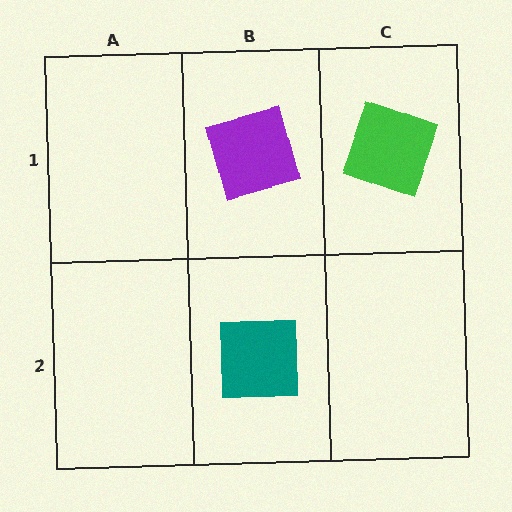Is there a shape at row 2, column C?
No, that cell is empty.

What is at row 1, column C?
A green square.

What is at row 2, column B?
A teal square.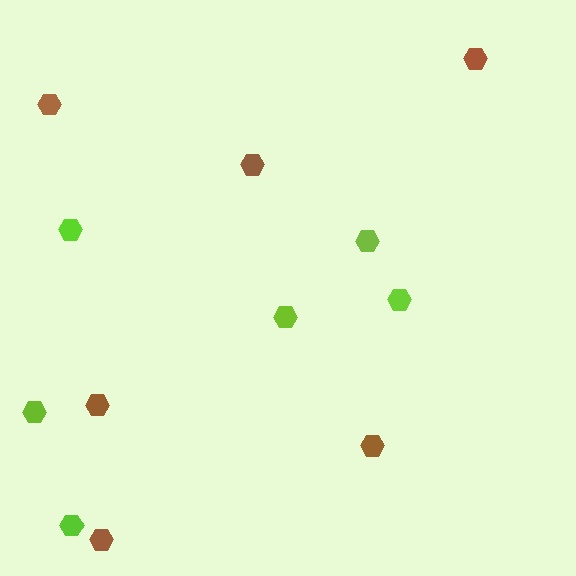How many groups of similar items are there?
There are 2 groups: one group of lime hexagons (6) and one group of brown hexagons (6).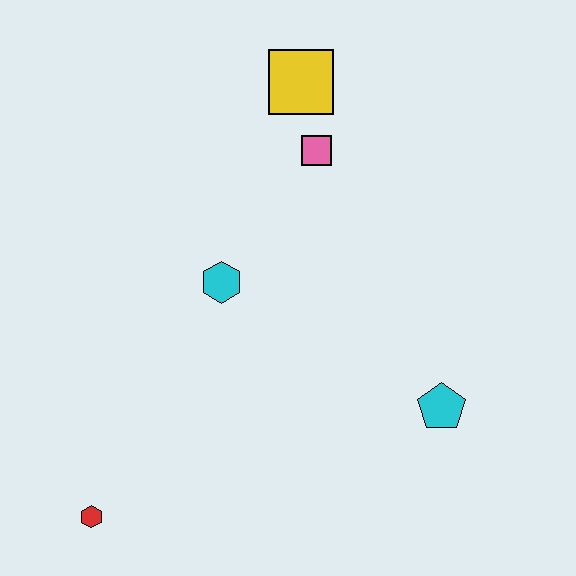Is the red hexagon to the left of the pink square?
Yes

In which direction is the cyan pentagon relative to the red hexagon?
The cyan pentagon is to the right of the red hexagon.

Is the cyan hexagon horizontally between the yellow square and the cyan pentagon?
No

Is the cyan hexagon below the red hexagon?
No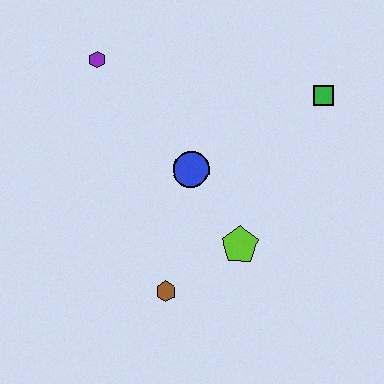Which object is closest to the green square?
The blue circle is closest to the green square.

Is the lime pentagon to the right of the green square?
No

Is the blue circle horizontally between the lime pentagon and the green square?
No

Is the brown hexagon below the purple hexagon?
Yes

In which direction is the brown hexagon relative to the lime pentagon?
The brown hexagon is to the left of the lime pentagon.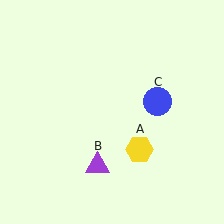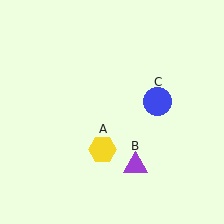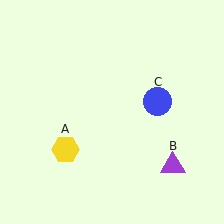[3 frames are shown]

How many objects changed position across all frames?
2 objects changed position: yellow hexagon (object A), purple triangle (object B).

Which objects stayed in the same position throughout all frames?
Blue circle (object C) remained stationary.